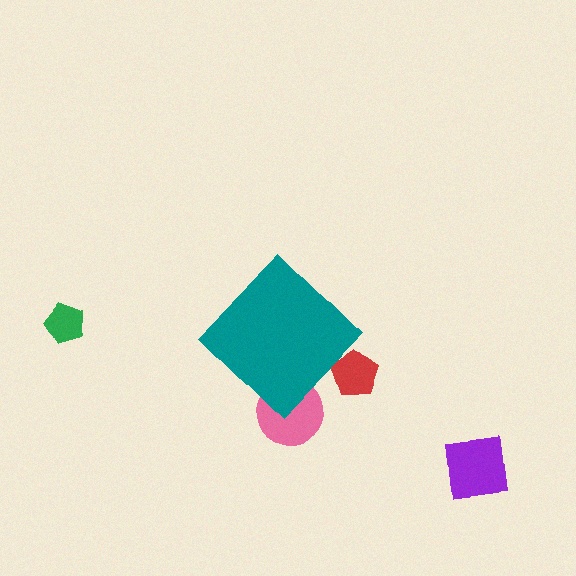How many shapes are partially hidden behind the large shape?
2 shapes are partially hidden.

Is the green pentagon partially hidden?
No, the green pentagon is fully visible.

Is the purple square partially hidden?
No, the purple square is fully visible.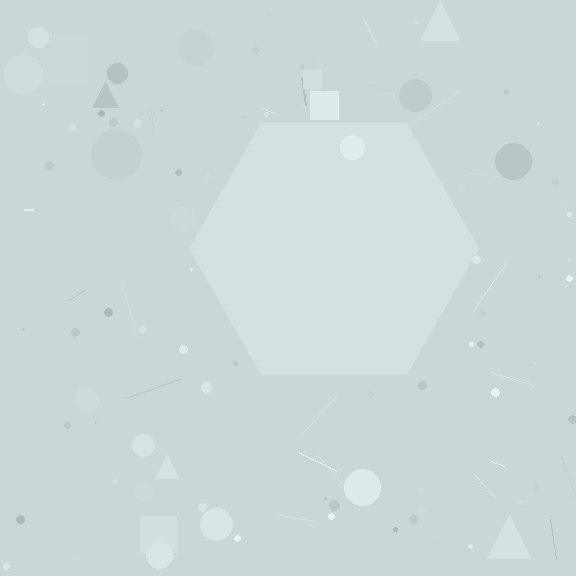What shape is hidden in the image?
A hexagon is hidden in the image.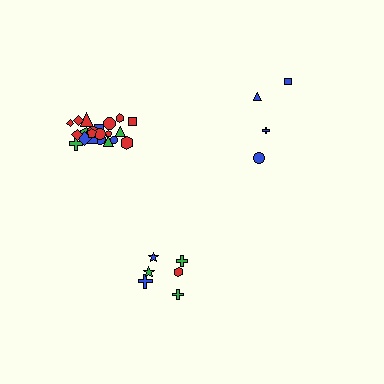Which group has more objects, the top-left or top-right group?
The top-left group.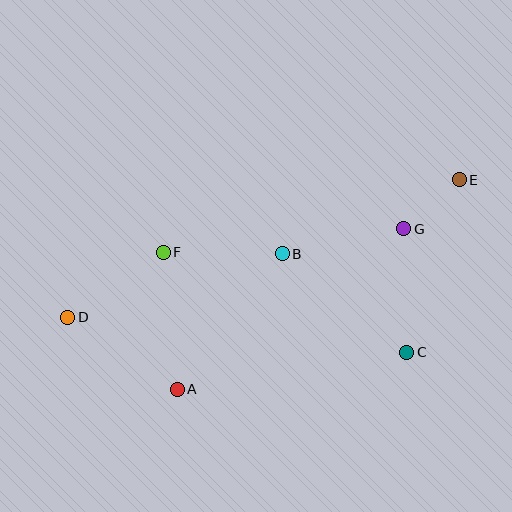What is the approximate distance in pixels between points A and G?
The distance between A and G is approximately 278 pixels.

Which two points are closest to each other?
Points E and G are closest to each other.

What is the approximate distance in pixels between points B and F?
The distance between B and F is approximately 119 pixels.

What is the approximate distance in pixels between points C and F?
The distance between C and F is approximately 264 pixels.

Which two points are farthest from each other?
Points D and E are farthest from each other.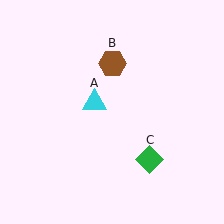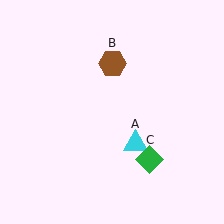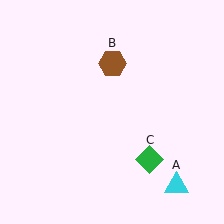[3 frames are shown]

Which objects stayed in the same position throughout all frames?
Brown hexagon (object B) and green diamond (object C) remained stationary.